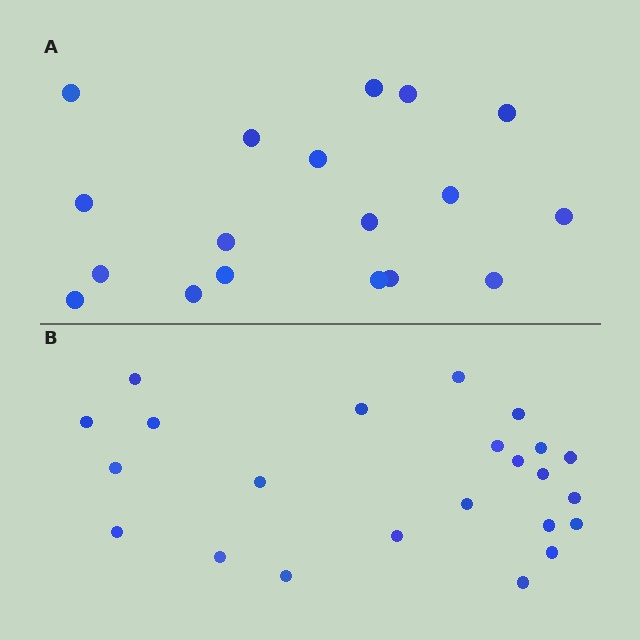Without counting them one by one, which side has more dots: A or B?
Region B (the bottom region) has more dots.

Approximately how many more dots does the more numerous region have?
Region B has about 5 more dots than region A.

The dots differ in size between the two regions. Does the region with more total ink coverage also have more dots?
No. Region A has more total ink coverage because its dots are larger, but region B actually contains more individual dots. Total area can be misleading — the number of items is what matters here.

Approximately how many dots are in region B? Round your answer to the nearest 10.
About 20 dots. (The exact count is 23, which rounds to 20.)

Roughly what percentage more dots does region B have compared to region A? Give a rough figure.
About 30% more.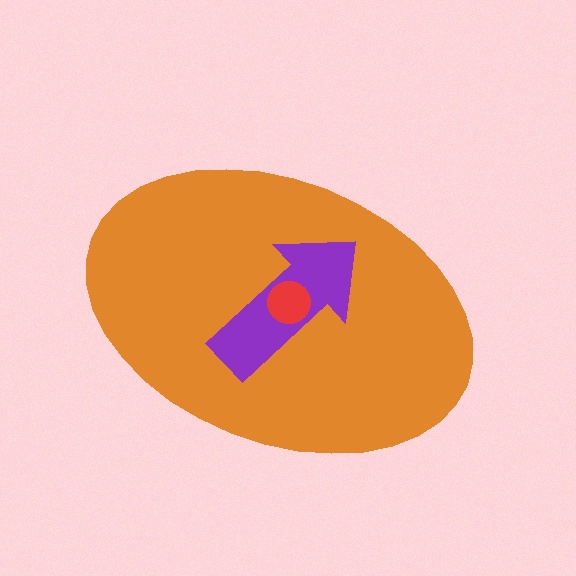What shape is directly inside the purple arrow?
The red circle.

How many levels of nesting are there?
3.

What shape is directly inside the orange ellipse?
The purple arrow.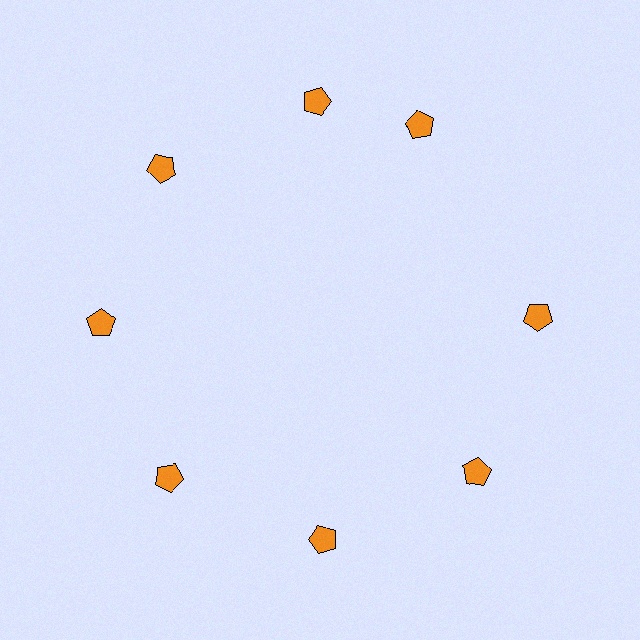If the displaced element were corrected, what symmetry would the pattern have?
It would have 8-fold rotational symmetry — the pattern would map onto itself every 45 degrees.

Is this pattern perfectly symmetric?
No. The 8 orange pentagons are arranged in a ring, but one element near the 2 o'clock position is rotated out of alignment along the ring, breaking the 8-fold rotational symmetry.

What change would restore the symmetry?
The symmetry would be restored by rotating it back into even spacing with its neighbors so that all 8 pentagons sit at equal angles and equal distance from the center.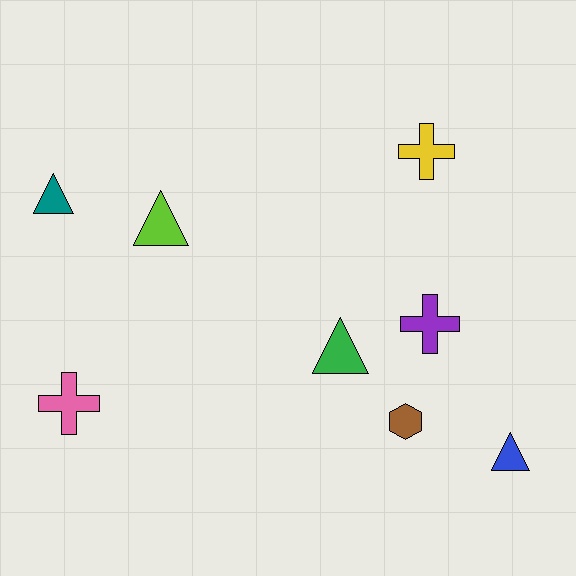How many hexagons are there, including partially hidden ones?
There is 1 hexagon.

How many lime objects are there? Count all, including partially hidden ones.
There is 1 lime object.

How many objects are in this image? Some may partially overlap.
There are 8 objects.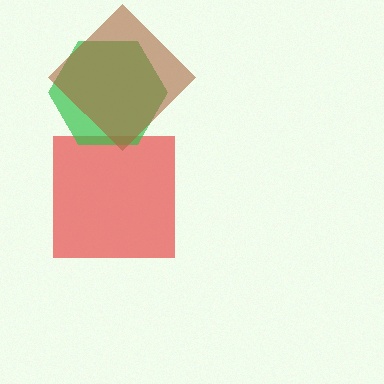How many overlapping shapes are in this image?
There are 3 overlapping shapes in the image.